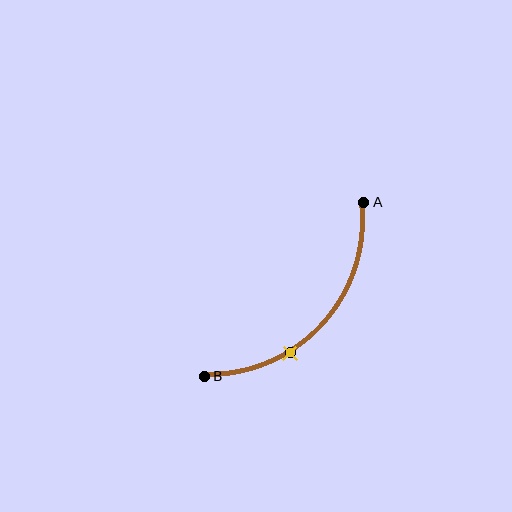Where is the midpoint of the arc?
The arc midpoint is the point on the curve farthest from the straight line joining A and B. It sits below and to the right of that line.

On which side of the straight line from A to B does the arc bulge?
The arc bulges below and to the right of the straight line connecting A and B.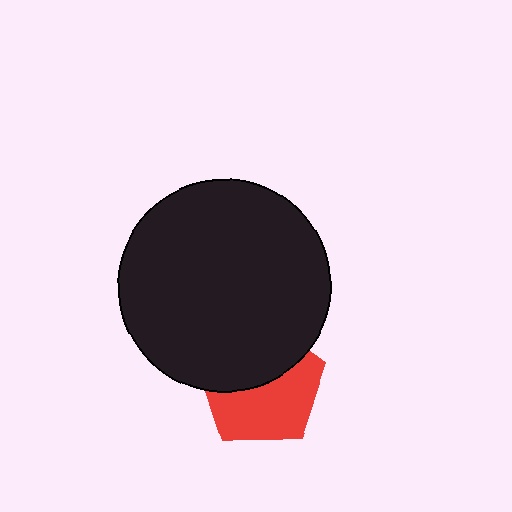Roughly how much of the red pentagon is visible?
About half of it is visible (roughly 54%).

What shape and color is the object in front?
The object in front is a black circle.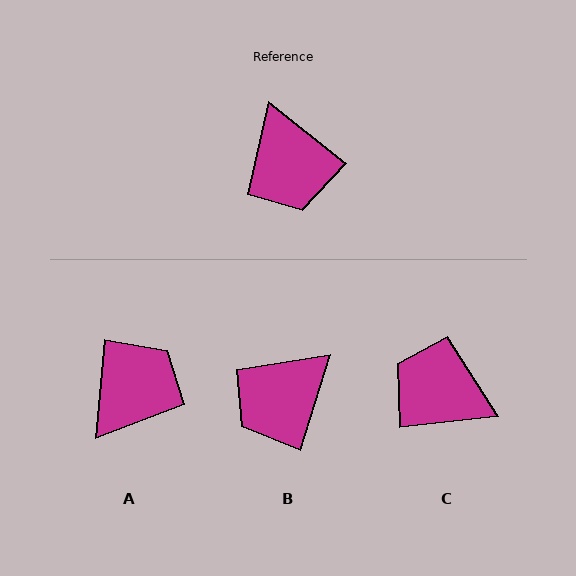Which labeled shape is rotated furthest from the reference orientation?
C, about 135 degrees away.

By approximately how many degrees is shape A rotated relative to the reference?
Approximately 123 degrees counter-clockwise.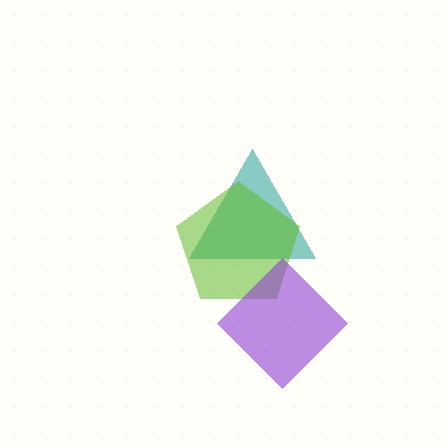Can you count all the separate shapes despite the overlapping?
Yes, there are 3 separate shapes.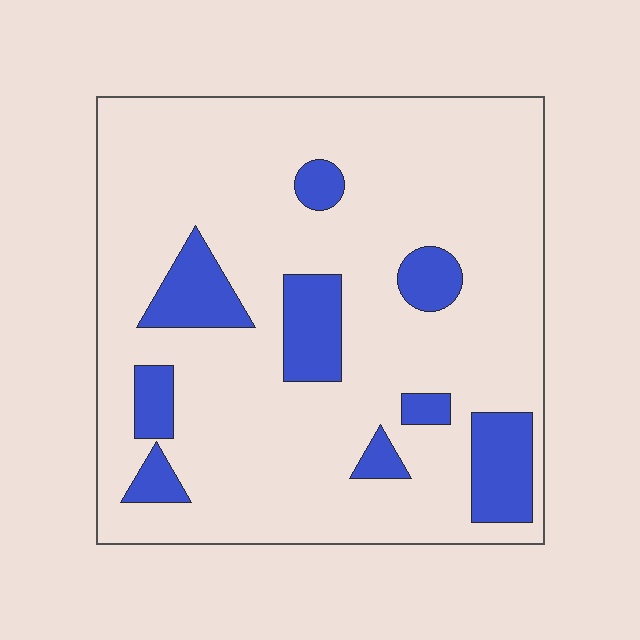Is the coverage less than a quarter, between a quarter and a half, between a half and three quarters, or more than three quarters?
Less than a quarter.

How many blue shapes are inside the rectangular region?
9.